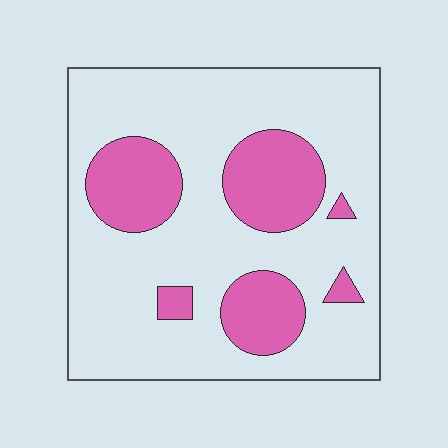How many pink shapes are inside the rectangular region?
6.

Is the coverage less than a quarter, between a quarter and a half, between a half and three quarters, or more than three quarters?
Less than a quarter.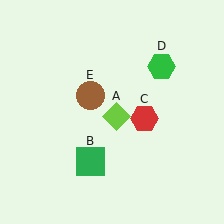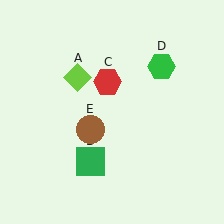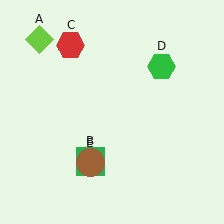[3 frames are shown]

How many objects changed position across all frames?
3 objects changed position: lime diamond (object A), red hexagon (object C), brown circle (object E).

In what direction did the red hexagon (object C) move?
The red hexagon (object C) moved up and to the left.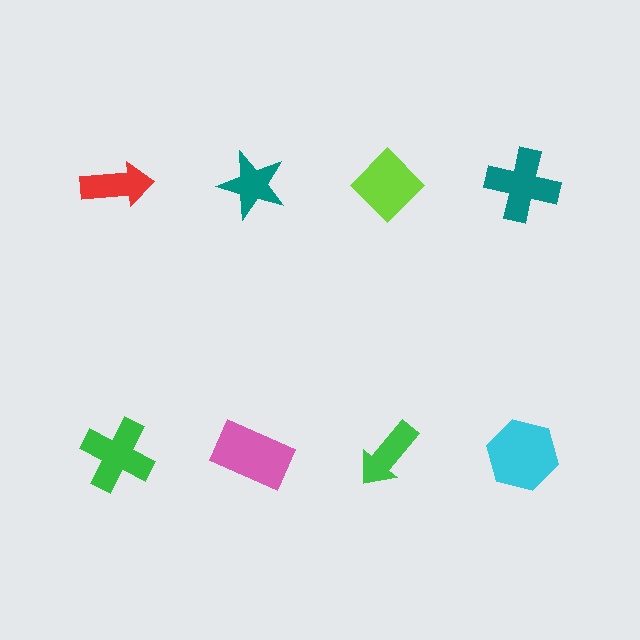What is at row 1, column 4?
A teal cross.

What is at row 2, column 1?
A green cross.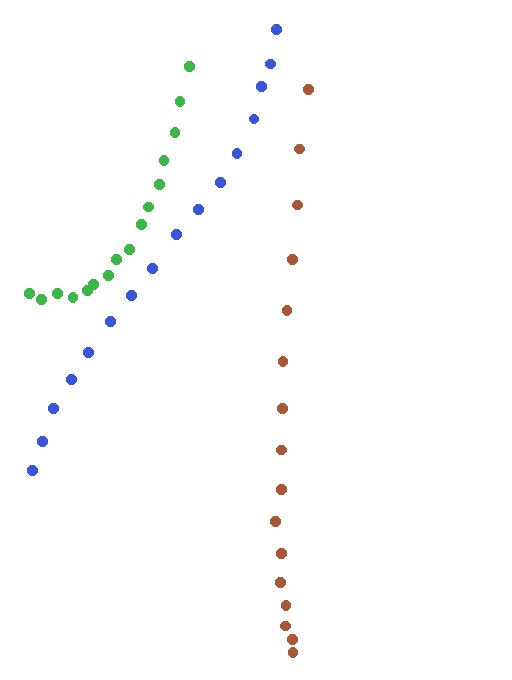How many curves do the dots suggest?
There are 3 distinct paths.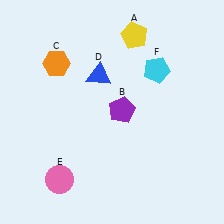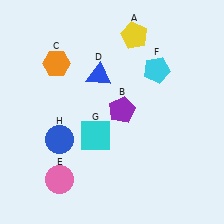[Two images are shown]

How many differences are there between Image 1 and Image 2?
There are 2 differences between the two images.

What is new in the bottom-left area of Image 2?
A blue circle (H) was added in the bottom-left area of Image 2.